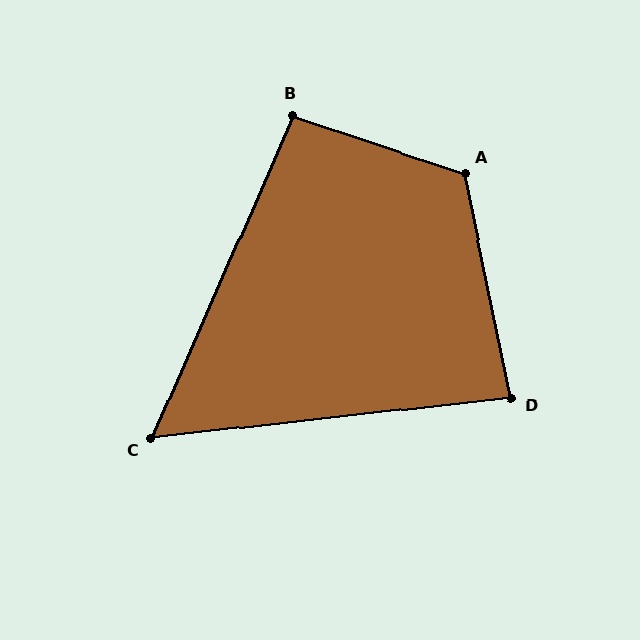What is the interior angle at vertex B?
Approximately 95 degrees (obtuse).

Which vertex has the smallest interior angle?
C, at approximately 60 degrees.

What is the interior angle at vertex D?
Approximately 85 degrees (acute).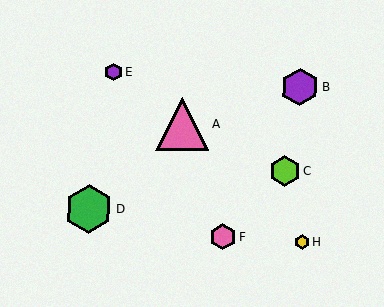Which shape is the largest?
The pink triangle (labeled A) is the largest.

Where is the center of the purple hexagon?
The center of the purple hexagon is at (300, 87).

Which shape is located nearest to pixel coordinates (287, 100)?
The purple hexagon (labeled B) at (300, 87) is nearest to that location.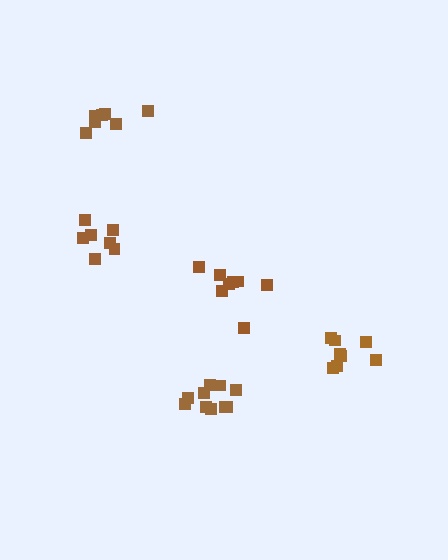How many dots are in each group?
Group 1: 7 dots, Group 2: 8 dots, Group 3: 8 dots, Group 4: 7 dots, Group 5: 10 dots (40 total).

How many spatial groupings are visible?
There are 5 spatial groupings.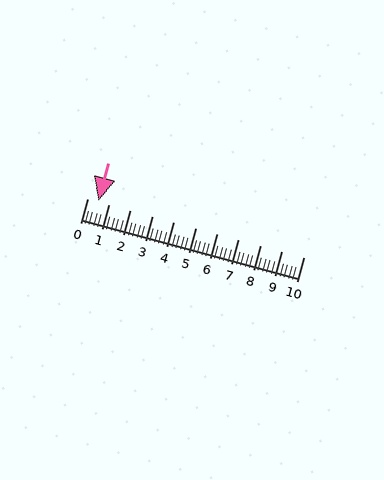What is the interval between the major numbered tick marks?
The major tick marks are spaced 1 units apart.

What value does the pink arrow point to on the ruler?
The pink arrow points to approximately 0.5.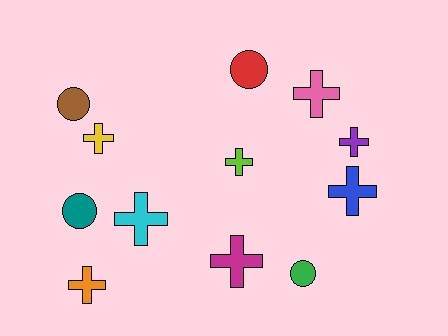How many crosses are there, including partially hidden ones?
There are 8 crosses.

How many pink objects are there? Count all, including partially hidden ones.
There is 1 pink object.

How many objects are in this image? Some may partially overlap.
There are 12 objects.